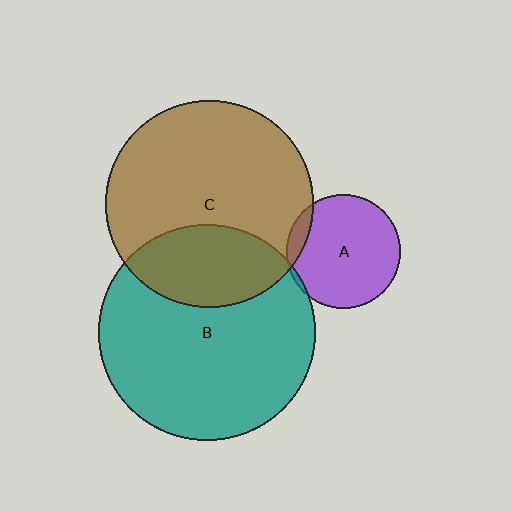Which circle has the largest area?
Circle B (teal).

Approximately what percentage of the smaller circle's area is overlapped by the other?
Approximately 10%.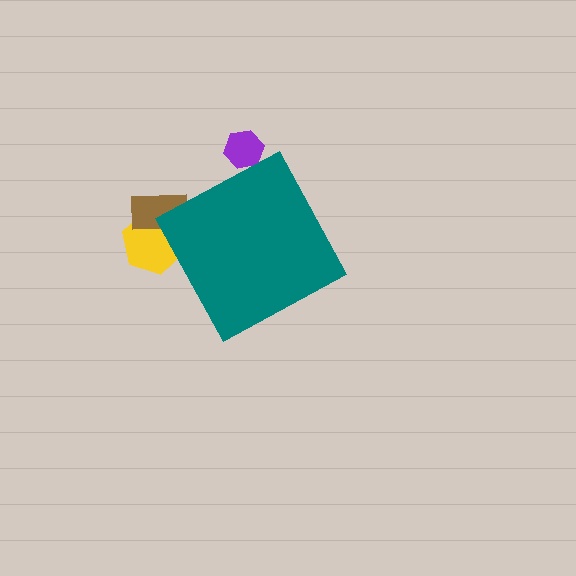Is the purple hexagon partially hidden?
Yes, the purple hexagon is partially hidden behind the teal diamond.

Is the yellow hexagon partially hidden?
Yes, the yellow hexagon is partially hidden behind the teal diamond.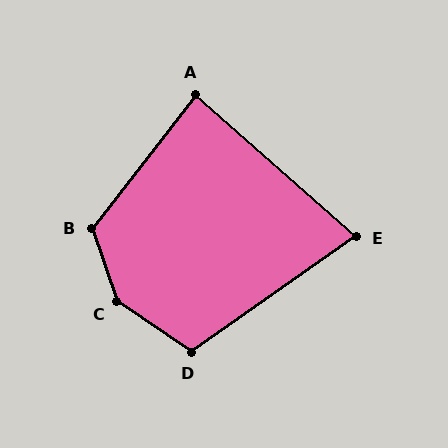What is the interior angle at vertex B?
Approximately 123 degrees (obtuse).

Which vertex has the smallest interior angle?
E, at approximately 77 degrees.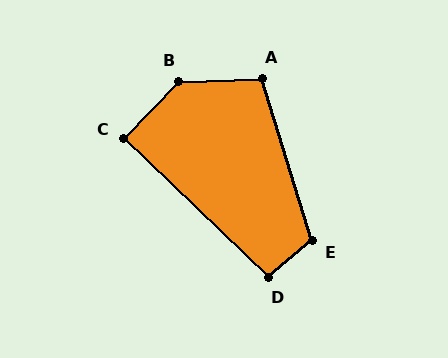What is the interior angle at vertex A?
Approximately 105 degrees (obtuse).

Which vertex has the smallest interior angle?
C, at approximately 90 degrees.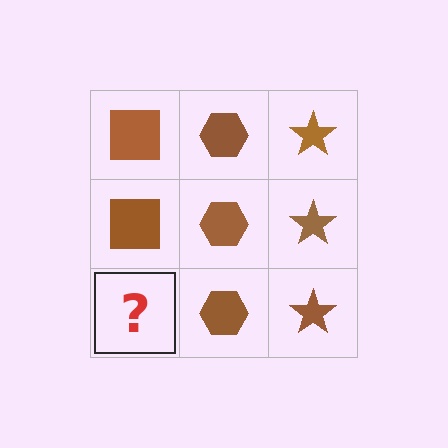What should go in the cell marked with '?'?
The missing cell should contain a brown square.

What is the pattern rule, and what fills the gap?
The rule is that each column has a consistent shape. The gap should be filled with a brown square.